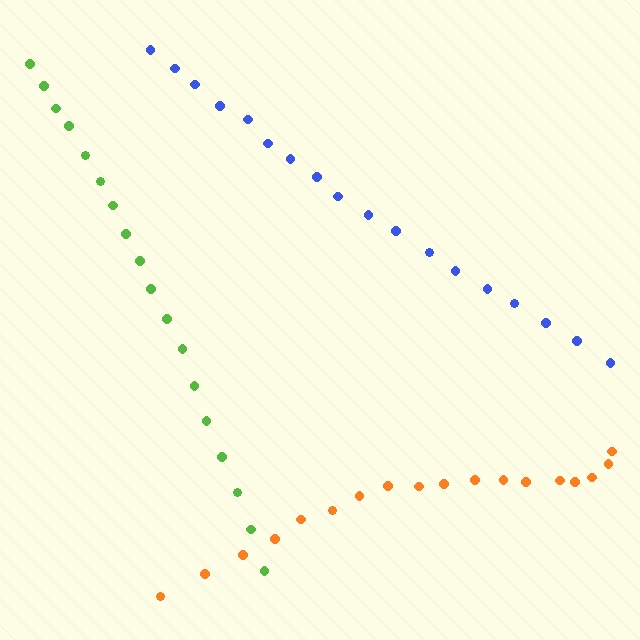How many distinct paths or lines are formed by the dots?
There are 3 distinct paths.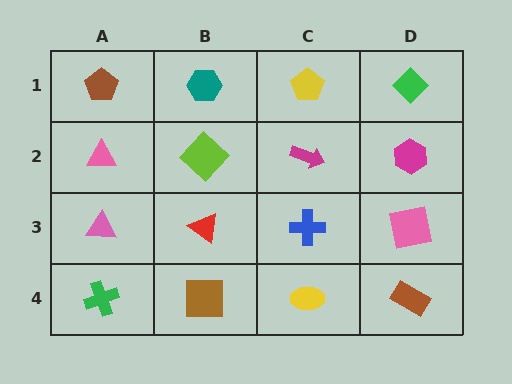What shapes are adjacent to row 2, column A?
A brown pentagon (row 1, column A), a pink triangle (row 3, column A), a lime diamond (row 2, column B).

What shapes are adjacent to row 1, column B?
A lime diamond (row 2, column B), a brown pentagon (row 1, column A), a yellow pentagon (row 1, column C).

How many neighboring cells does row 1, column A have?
2.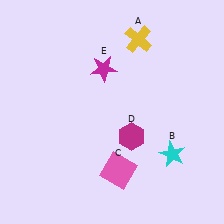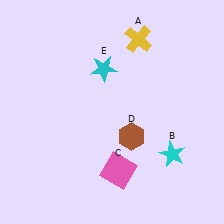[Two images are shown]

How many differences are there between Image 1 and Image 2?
There are 2 differences between the two images.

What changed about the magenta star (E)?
In Image 1, E is magenta. In Image 2, it changed to cyan.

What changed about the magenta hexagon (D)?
In Image 1, D is magenta. In Image 2, it changed to brown.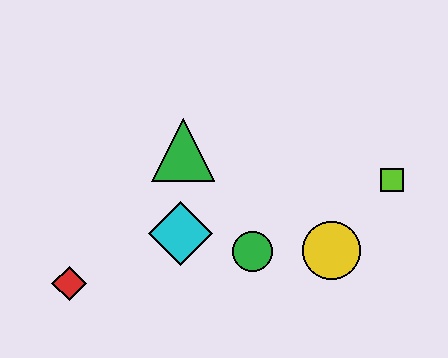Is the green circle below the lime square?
Yes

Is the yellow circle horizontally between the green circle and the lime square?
Yes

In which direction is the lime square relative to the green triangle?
The lime square is to the right of the green triangle.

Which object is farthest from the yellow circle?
The red diamond is farthest from the yellow circle.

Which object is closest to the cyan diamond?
The green circle is closest to the cyan diamond.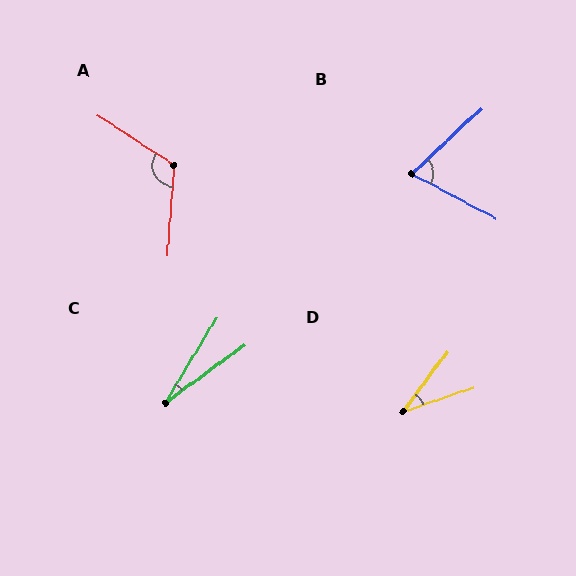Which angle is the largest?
A, at approximately 119 degrees.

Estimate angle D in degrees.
Approximately 35 degrees.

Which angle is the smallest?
C, at approximately 23 degrees.